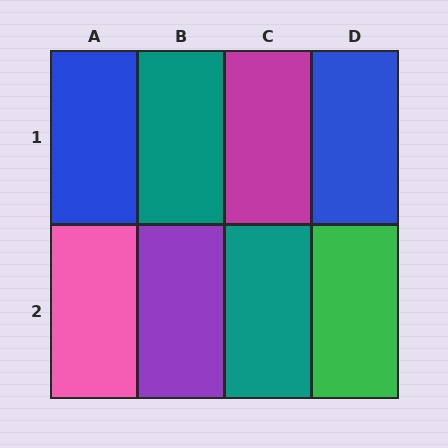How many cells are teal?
2 cells are teal.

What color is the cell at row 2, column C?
Teal.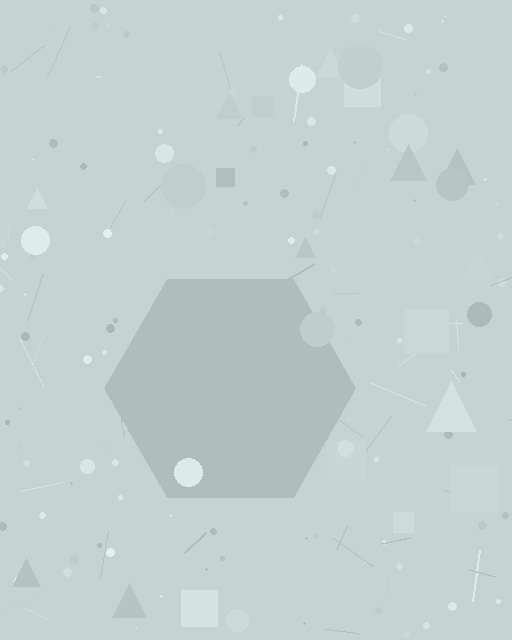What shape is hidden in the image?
A hexagon is hidden in the image.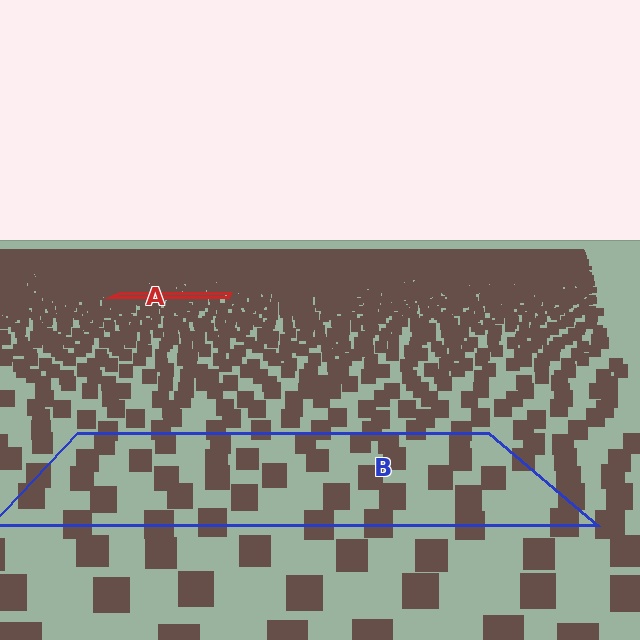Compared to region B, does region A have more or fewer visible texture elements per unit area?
Region A has more texture elements per unit area — they are packed more densely because it is farther away.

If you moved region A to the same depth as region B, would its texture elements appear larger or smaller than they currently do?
They would appear larger. At a closer depth, the same texture elements are projected at a bigger on-screen size.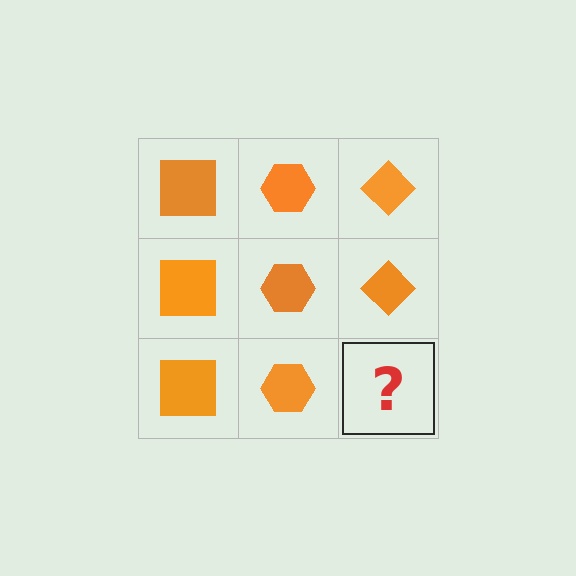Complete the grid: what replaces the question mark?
The question mark should be replaced with an orange diamond.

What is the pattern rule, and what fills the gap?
The rule is that each column has a consistent shape. The gap should be filled with an orange diamond.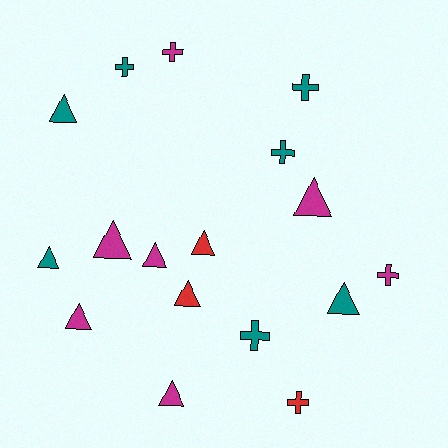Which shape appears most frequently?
Triangle, with 10 objects.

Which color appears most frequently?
Teal, with 7 objects.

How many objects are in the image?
There are 17 objects.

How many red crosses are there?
There is 1 red cross.